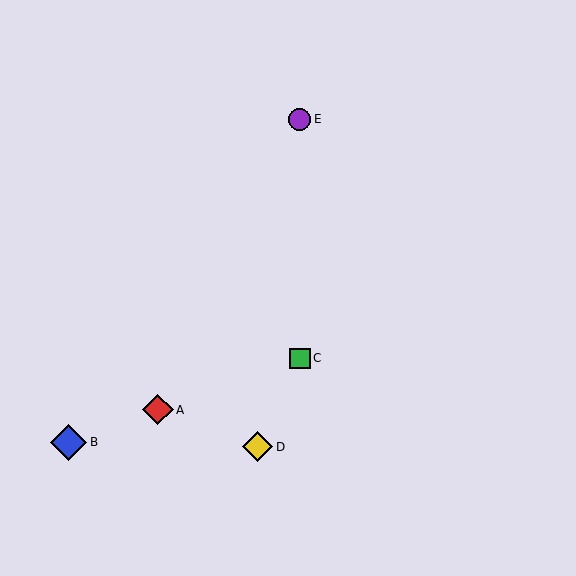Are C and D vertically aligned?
No, C is at x≈300 and D is at x≈258.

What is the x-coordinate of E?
Object E is at x≈300.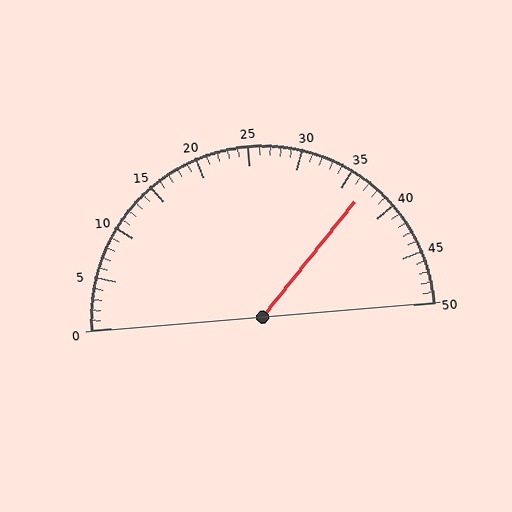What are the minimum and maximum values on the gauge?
The gauge ranges from 0 to 50.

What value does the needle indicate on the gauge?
The needle indicates approximately 37.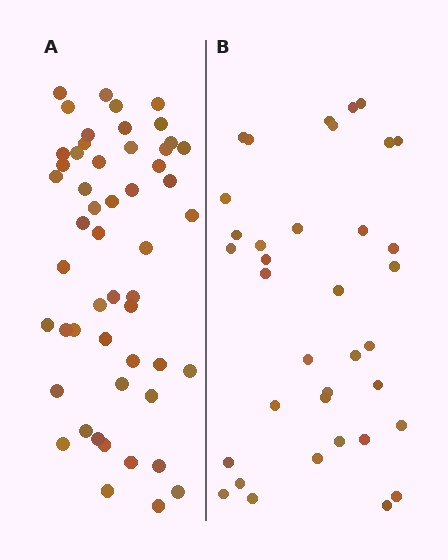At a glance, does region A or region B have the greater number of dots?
Region A (the left region) has more dots.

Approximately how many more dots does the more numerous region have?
Region A has approximately 15 more dots than region B.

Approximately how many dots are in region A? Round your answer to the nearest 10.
About 50 dots. (The exact count is 52, which rounds to 50.)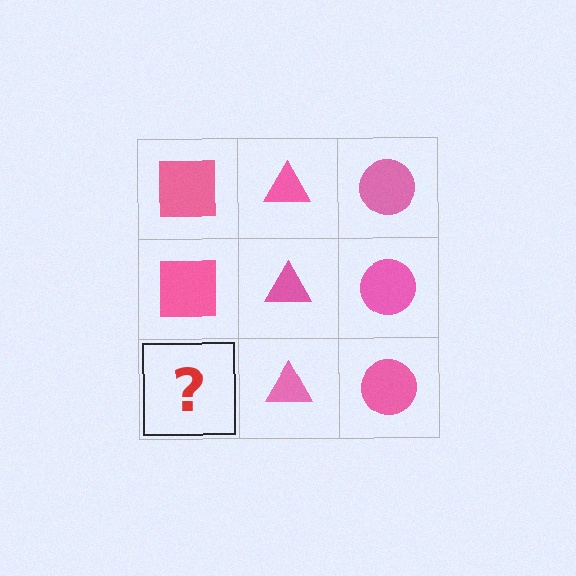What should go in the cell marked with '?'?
The missing cell should contain a pink square.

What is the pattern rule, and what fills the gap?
The rule is that each column has a consistent shape. The gap should be filled with a pink square.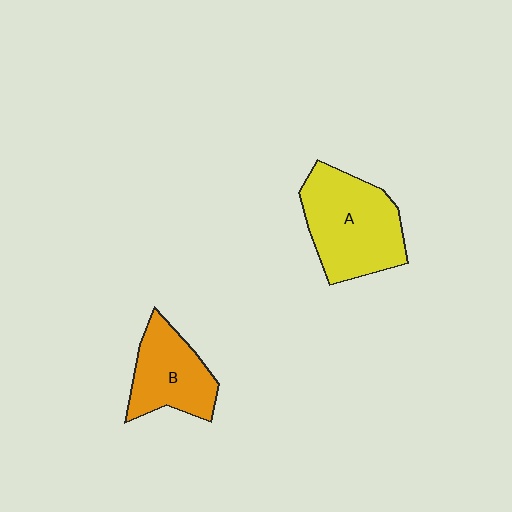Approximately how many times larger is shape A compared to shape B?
Approximately 1.4 times.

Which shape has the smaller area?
Shape B (orange).